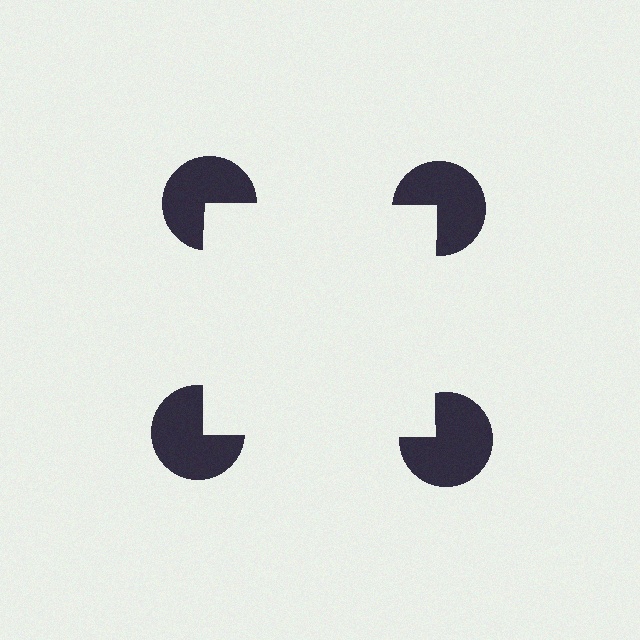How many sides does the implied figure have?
4 sides.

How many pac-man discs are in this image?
There are 4 — one at each vertex of the illusory square.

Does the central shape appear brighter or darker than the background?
It typically appears slightly brighter than the background, even though no actual brightness change is drawn.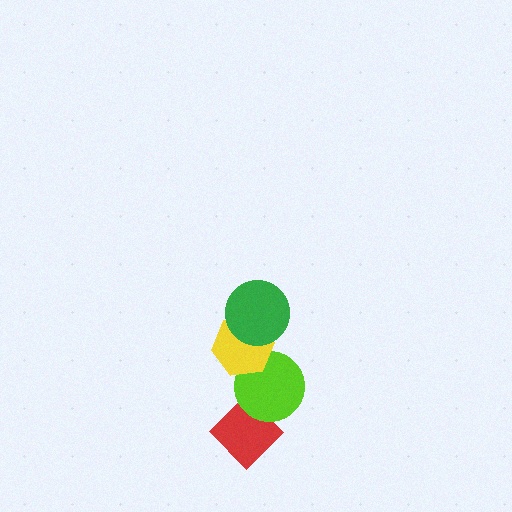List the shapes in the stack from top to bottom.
From top to bottom: the green circle, the yellow hexagon, the lime circle, the red diamond.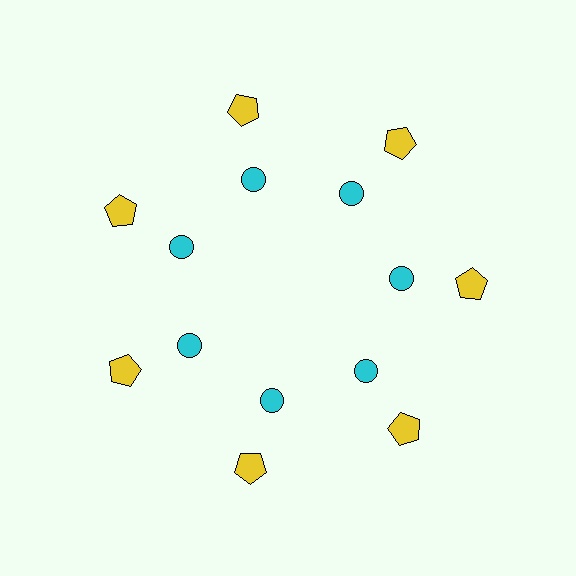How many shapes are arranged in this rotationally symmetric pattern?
There are 14 shapes, arranged in 7 groups of 2.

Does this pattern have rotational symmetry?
Yes, this pattern has 7-fold rotational symmetry. It looks the same after rotating 51 degrees around the center.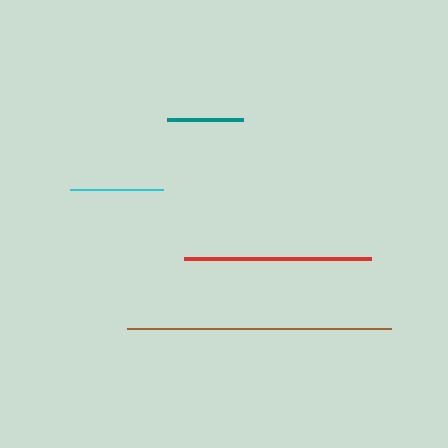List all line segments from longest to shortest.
From longest to shortest: brown, red, cyan, teal.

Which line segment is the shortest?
The teal line is the shortest at approximately 76 pixels.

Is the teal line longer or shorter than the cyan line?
The cyan line is longer than the teal line.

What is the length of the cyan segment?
The cyan segment is approximately 92 pixels long.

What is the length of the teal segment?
The teal segment is approximately 76 pixels long.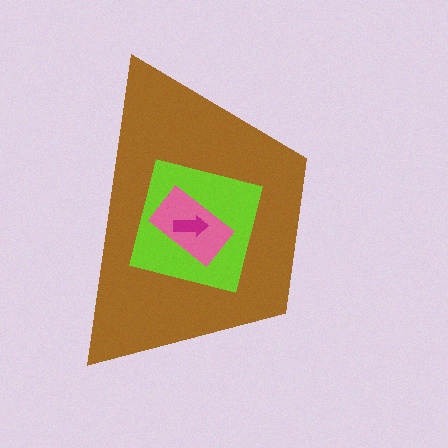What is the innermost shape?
The magenta arrow.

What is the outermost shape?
The brown trapezoid.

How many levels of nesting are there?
4.